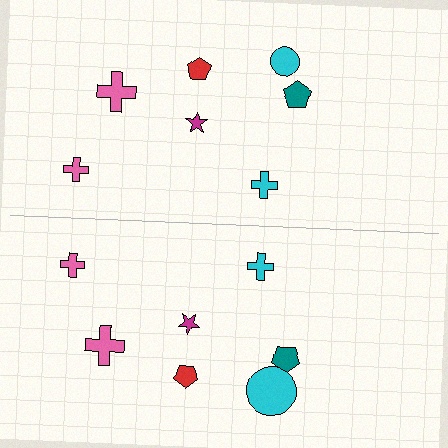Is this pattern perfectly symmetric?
No, the pattern is not perfectly symmetric. The cyan circle on the bottom side has a different size than its mirror counterpart.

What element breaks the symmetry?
The cyan circle on the bottom side has a different size than its mirror counterpart.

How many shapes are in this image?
There are 14 shapes in this image.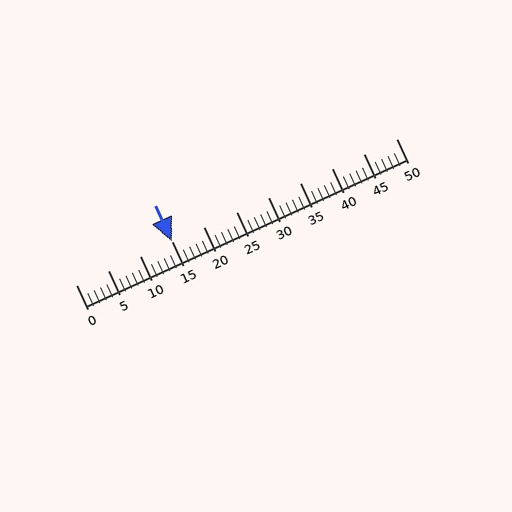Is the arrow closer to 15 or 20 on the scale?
The arrow is closer to 15.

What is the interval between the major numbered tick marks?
The major tick marks are spaced 5 units apart.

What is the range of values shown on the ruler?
The ruler shows values from 0 to 50.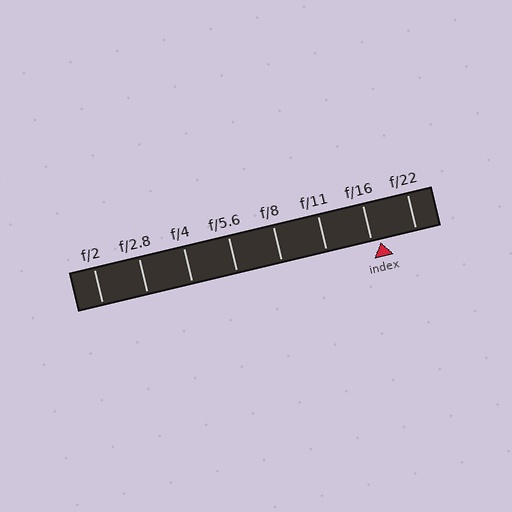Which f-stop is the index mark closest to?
The index mark is closest to f/16.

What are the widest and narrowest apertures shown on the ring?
The widest aperture shown is f/2 and the narrowest is f/22.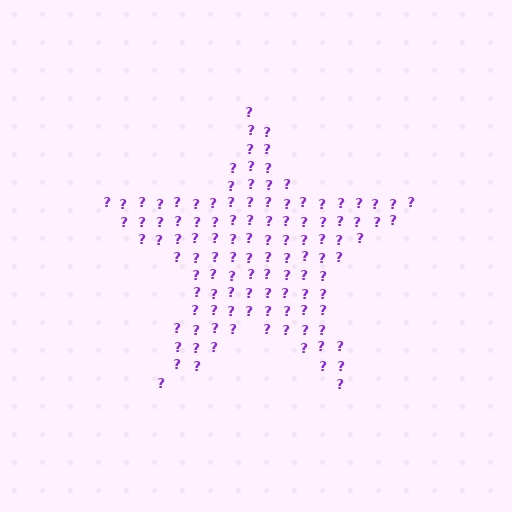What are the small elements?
The small elements are question marks.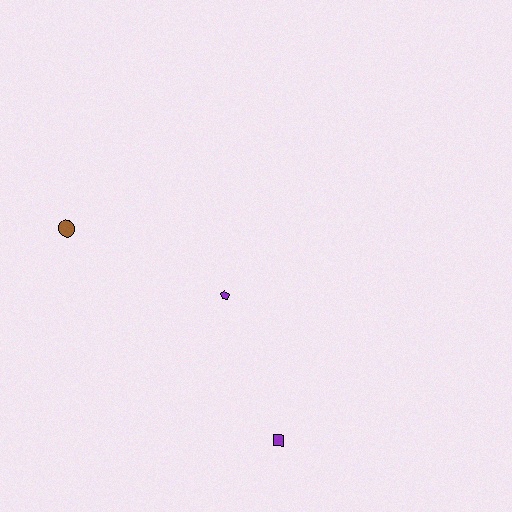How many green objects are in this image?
There are no green objects.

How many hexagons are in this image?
There are no hexagons.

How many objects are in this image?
There are 3 objects.